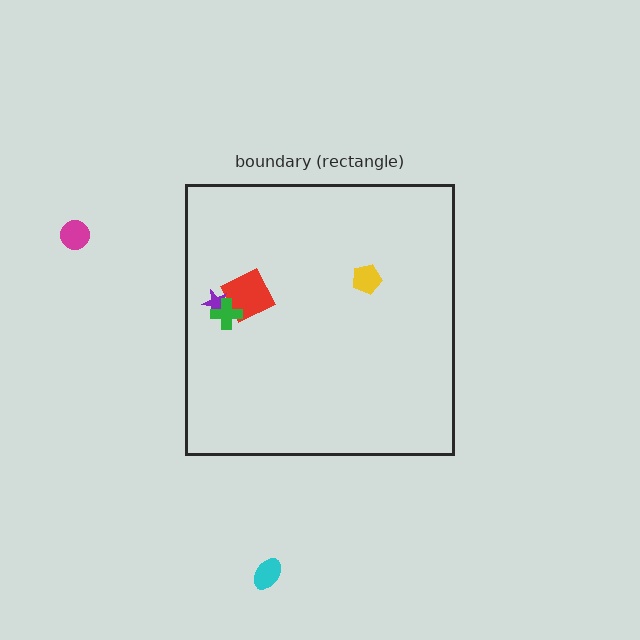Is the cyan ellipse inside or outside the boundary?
Outside.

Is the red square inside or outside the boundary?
Inside.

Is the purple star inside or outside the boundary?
Inside.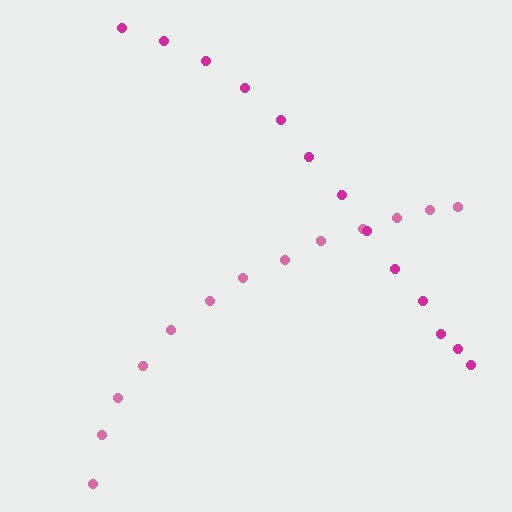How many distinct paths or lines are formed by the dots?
There are 2 distinct paths.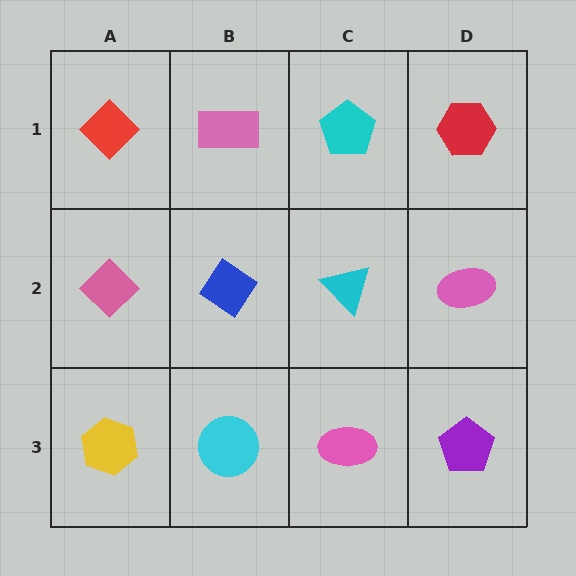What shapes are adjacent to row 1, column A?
A pink diamond (row 2, column A), a pink rectangle (row 1, column B).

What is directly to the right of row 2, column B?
A cyan triangle.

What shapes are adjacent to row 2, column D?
A red hexagon (row 1, column D), a purple pentagon (row 3, column D), a cyan triangle (row 2, column C).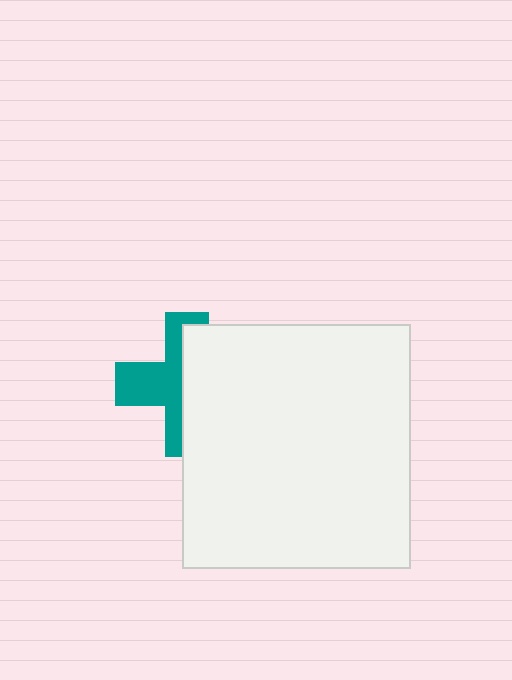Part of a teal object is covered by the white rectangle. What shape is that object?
It is a cross.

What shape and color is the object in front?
The object in front is a white rectangle.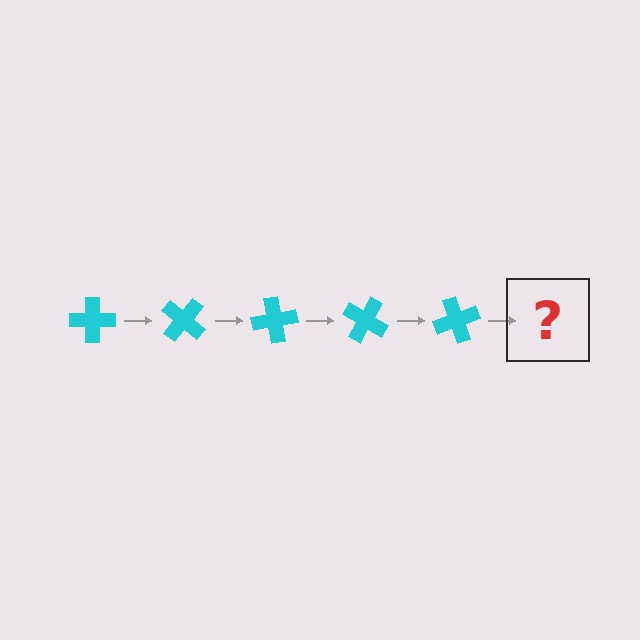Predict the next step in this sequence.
The next step is a cyan cross rotated 200 degrees.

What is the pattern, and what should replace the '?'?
The pattern is that the cross rotates 40 degrees each step. The '?' should be a cyan cross rotated 200 degrees.